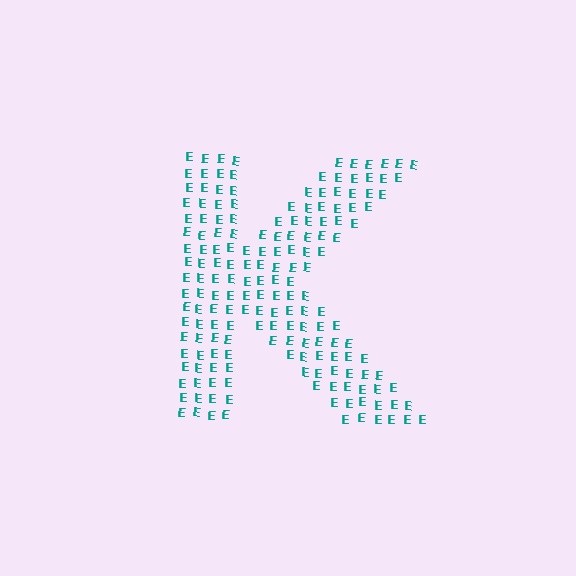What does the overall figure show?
The overall figure shows the letter K.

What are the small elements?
The small elements are letter E's.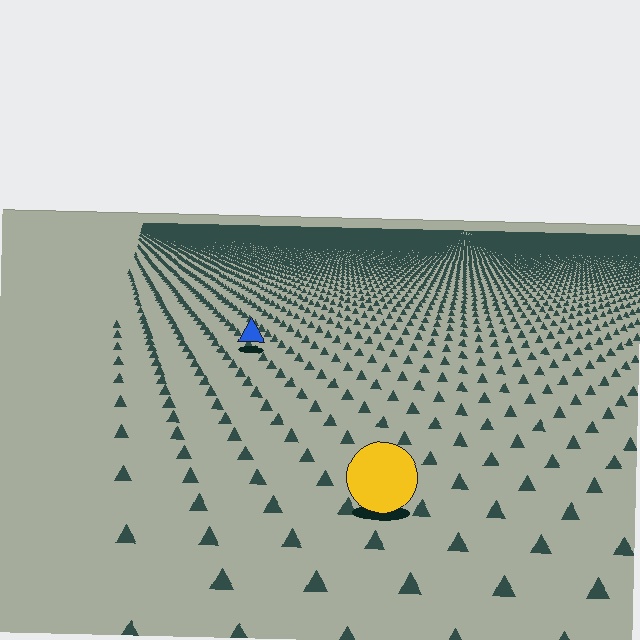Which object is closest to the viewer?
The yellow circle is closest. The texture marks near it are larger and more spread out.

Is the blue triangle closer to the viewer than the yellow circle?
No. The yellow circle is closer — you can tell from the texture gradient: the ground texture is coarser near it.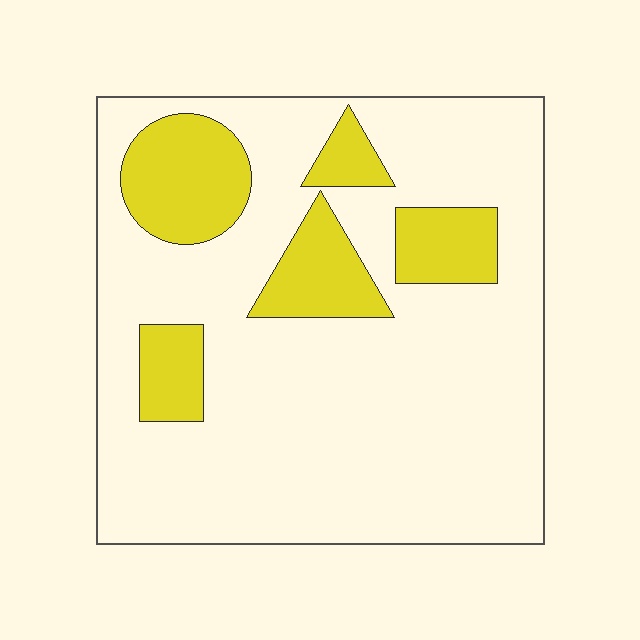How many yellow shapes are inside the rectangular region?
5.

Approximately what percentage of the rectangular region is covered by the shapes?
Approximately 20%.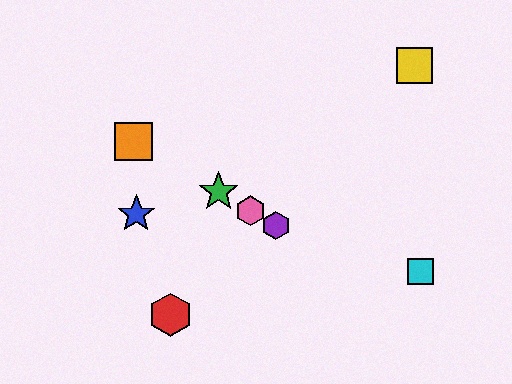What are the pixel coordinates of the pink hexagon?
The pink hexagon is at (251, 211).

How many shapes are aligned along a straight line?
4 shapes (the green star, the purple hexagon, the orange square, the pink hexagon) are aligned along a straight line.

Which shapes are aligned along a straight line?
The green star, the purple hexagon, the orange square, the pink hexagon are aligned along a straight line.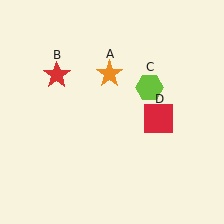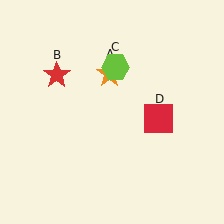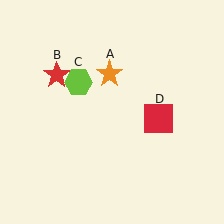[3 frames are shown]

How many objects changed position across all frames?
1 object changed position: lime hexagon (object C).